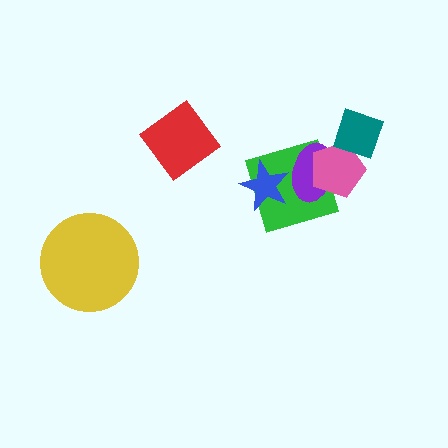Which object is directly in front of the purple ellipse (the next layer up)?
The blue star is directly in front of the purple ellipse.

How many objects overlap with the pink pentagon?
3 objects overlap with the pink pentagon.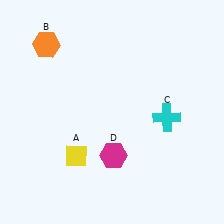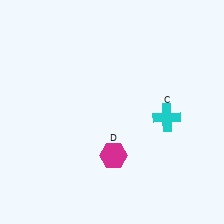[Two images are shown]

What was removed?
The orange hexagon (B), the yellow diamond (A) were removed in Image 2.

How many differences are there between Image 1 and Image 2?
There are 2 differences between the two images.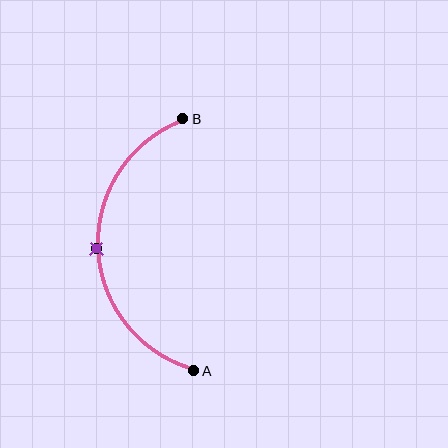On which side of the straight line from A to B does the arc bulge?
The arc bulges to the left of the straight line connecting A and B.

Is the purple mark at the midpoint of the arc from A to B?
Yes. The purple mark lies on the arc at equal arc-length from both A and B — it is the arc midpoint.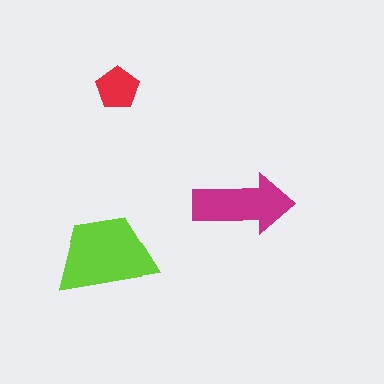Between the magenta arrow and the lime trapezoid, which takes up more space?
The lime trapezoid.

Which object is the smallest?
The red pentagon.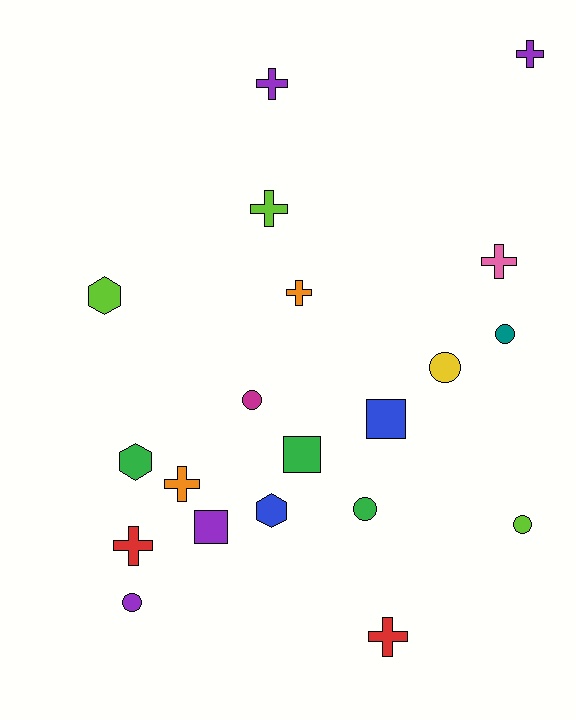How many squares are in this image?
There are 3 squares.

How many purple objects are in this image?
There are 4 purple objects.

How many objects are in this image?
There are 20 objects.